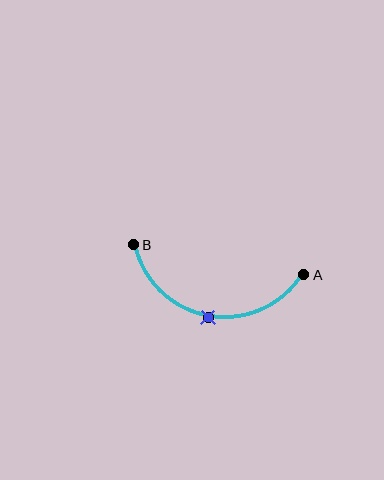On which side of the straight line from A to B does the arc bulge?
The arc bulges below the straight line connecting A and B.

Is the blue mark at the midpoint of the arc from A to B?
Yes. The blue mark lies on the arc at equal arc-length from both A and B — it is the arc midpoint.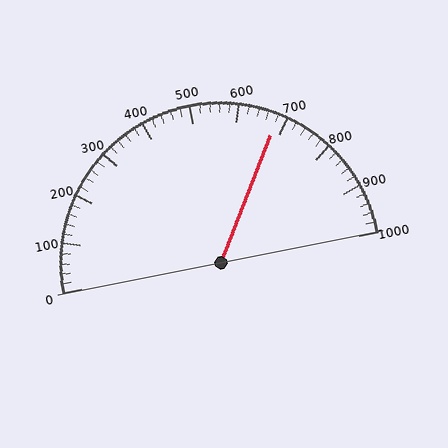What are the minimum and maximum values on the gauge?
The gauge ranges from 0 to 1000.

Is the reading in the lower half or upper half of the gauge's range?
The reading is in the upper half of the range (0 to 1000).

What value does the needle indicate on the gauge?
The needle indicates approximately 680.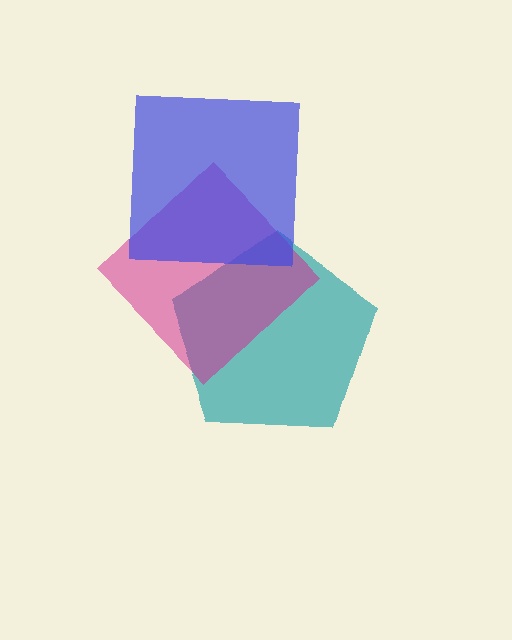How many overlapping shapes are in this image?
There are 3 overlapping shapes in the image.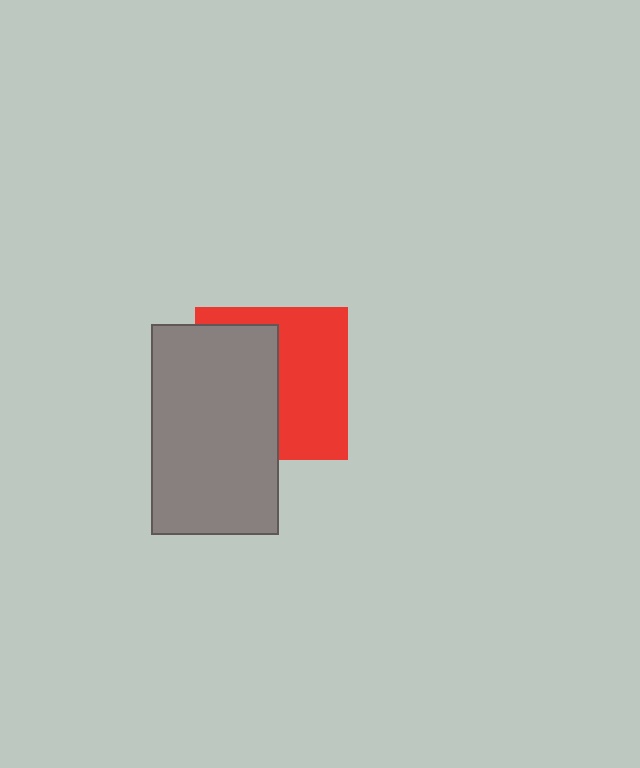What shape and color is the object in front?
The object in front is a gray rectangle.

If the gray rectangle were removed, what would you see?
You would see the complete red square.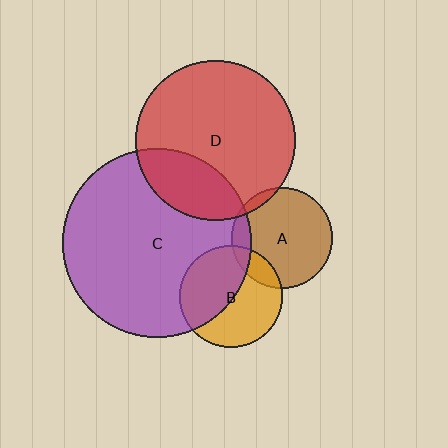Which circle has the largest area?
Circle C (purple).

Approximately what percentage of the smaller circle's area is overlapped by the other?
Approximately 10%.